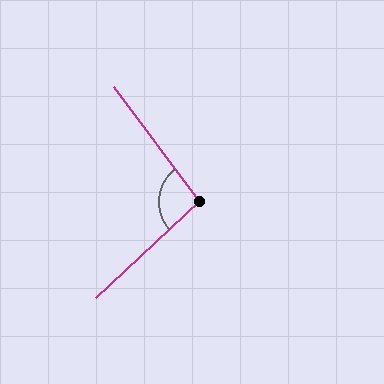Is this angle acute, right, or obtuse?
It is obtuse.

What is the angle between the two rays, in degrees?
Approximately 96 degrees.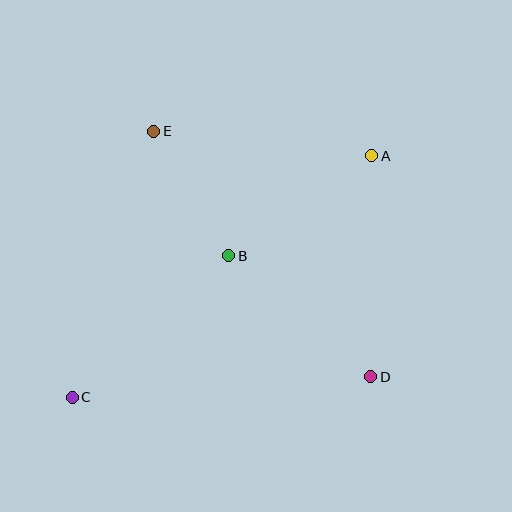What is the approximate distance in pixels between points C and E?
The distance between C and E is approximately 278 pixels.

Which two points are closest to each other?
Points B and E are closest to each other.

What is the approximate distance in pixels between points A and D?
The distance between A and D is approximately 221 pixels.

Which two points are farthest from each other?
Points A and C are farthest from each other.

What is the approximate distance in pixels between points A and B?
The distance between A and B is approximately 174 pixels.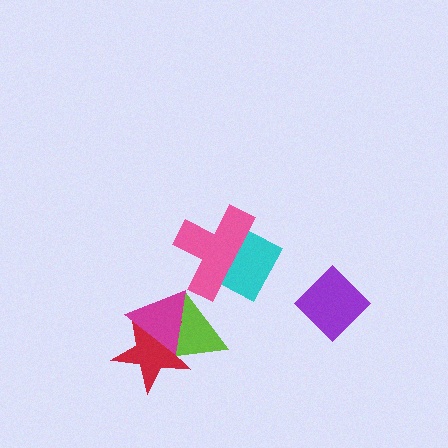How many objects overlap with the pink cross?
1 object overlaps with the pink cross.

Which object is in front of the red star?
The magenta triangle is in front of the red star.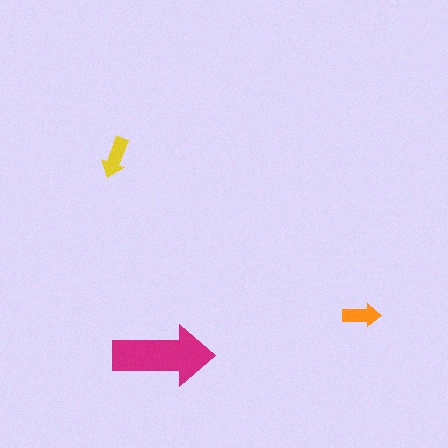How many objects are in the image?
There are 3 objects in the image.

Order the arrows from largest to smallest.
the magenta one, the yellow one, the orange one.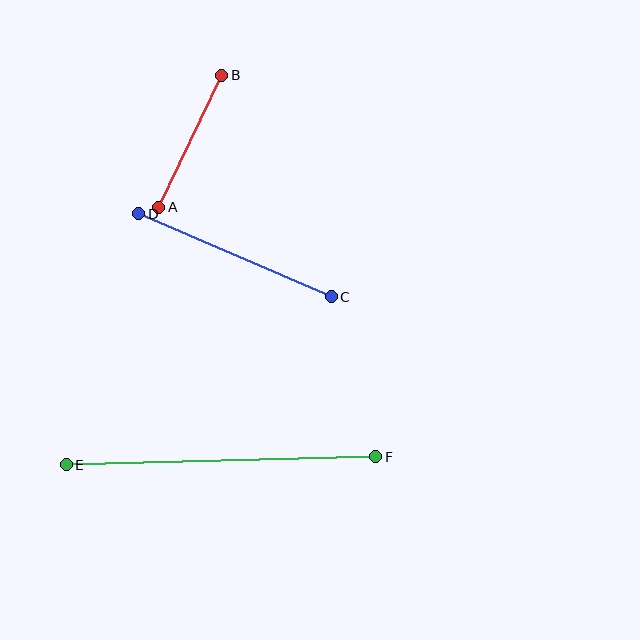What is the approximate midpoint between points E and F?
The midpoint is at approximately (221, 461) pixels.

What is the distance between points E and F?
The distance is approximately 310 pixels.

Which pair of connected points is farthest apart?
Points E and F are farthest apart.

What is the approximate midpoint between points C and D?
The midpoint is at approximately (235, 255) pixels.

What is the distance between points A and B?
The distance is approximately 146 pixels.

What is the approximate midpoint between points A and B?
The midpoint is at approximately (190, 141) pixels.